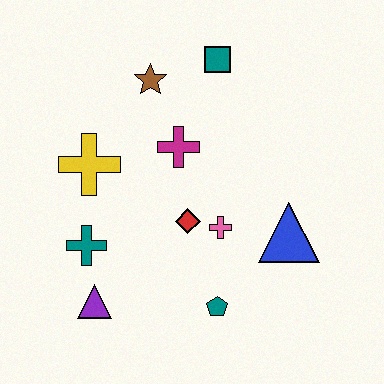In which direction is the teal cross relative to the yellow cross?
The teal cross is below the yellow cross.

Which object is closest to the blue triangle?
The pink cross is closest to the blue triangle.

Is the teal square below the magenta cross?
No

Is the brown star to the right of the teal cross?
Yes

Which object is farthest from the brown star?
The teal pentagon is farthest from the brown star.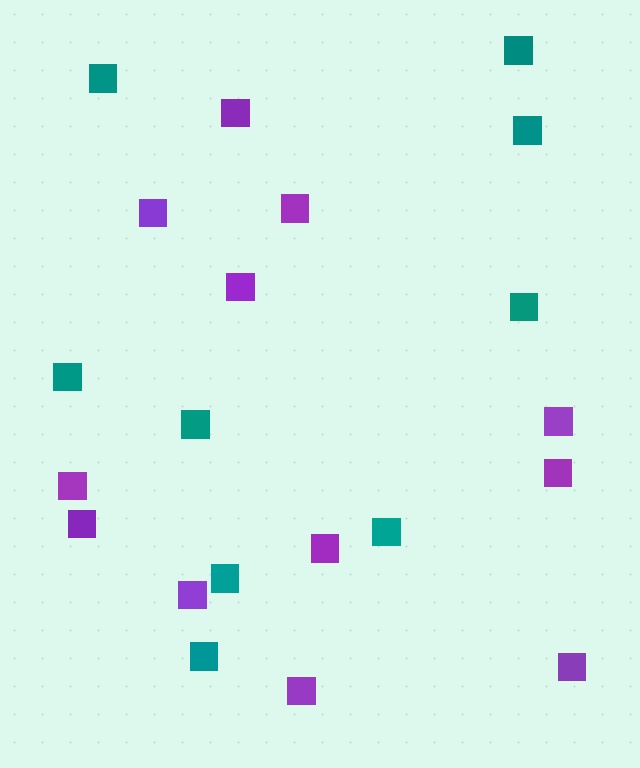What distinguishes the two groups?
There are 2 groups: one group of purple squares (12) and one group of teal squares (9).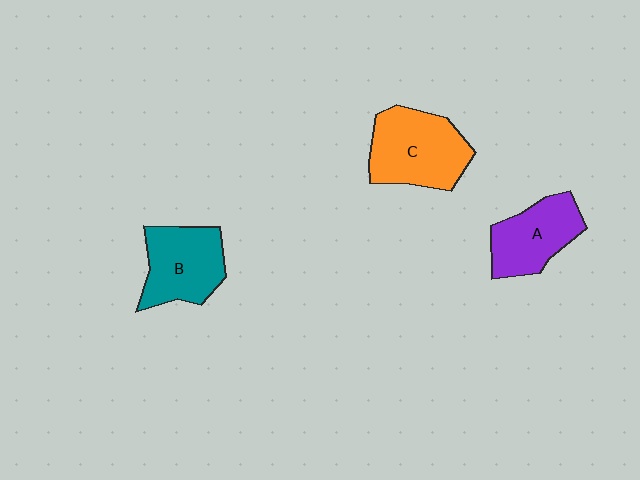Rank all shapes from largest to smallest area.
From largest to smallest: C (orange), B (teal), A (purple).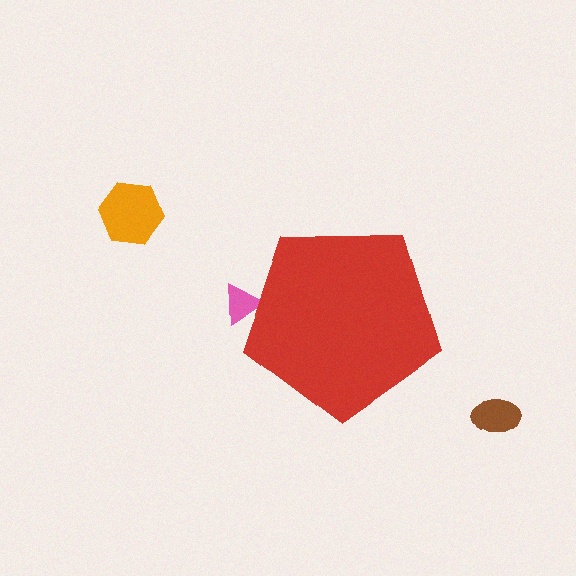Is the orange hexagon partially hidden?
No, the orange hexagon is fully visible.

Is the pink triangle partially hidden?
Yes, the pink triangle is partially hidden behind the red pentagon.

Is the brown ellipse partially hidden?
No, the brown ellipse is fully visible.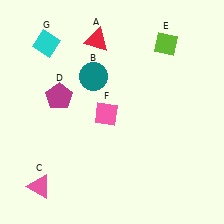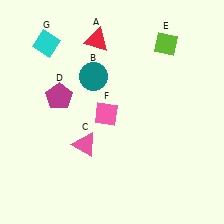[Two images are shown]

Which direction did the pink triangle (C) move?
The pink triangle (C) moved right.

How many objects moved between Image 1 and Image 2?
1 object moved between the two images.